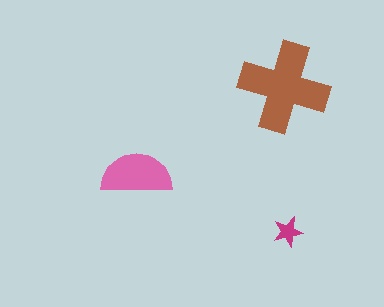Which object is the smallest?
The magenta star.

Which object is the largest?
The brown cross.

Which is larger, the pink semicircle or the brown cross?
The brown cross.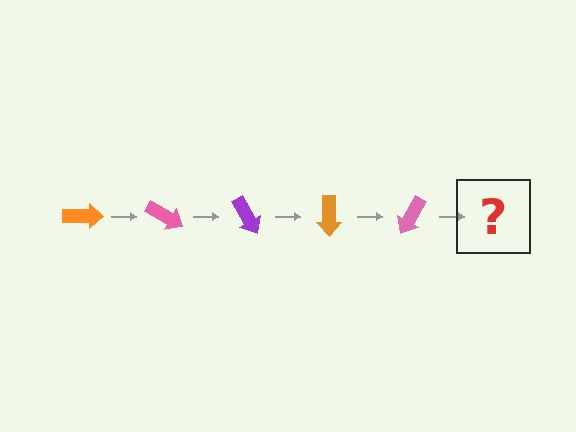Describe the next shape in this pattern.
It should be a purple arrow, rotated 150 degrees from the start.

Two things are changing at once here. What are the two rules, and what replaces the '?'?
The two rules are that it rotates 30 degrees each step and the color cycles through orange, pink, and purple. The '?' should be a purple arrow, rotated 150 degrees from the start.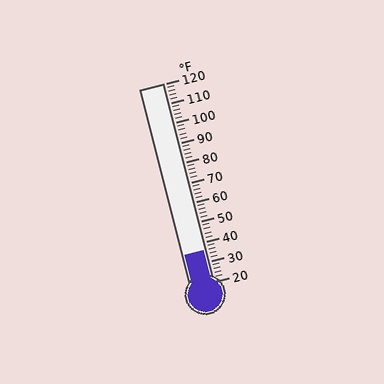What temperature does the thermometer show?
The thermometer shows approximately 36°F.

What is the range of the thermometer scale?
The thermometer scale ranges from 20°F to 120°F.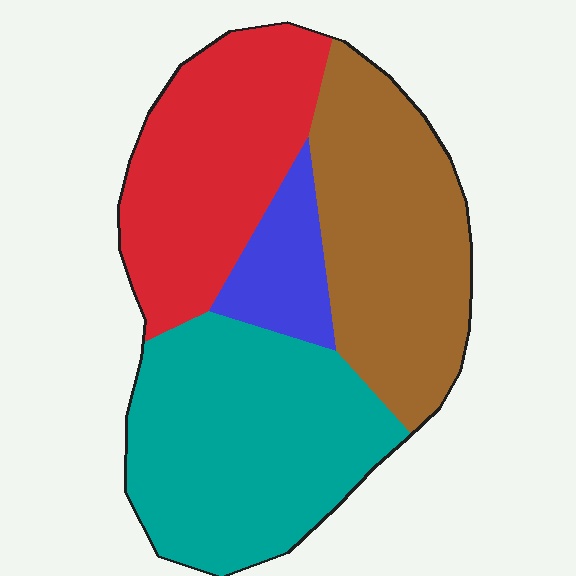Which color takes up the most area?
Teal, at roughly 35%.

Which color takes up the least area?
Blue, at roughly 10%.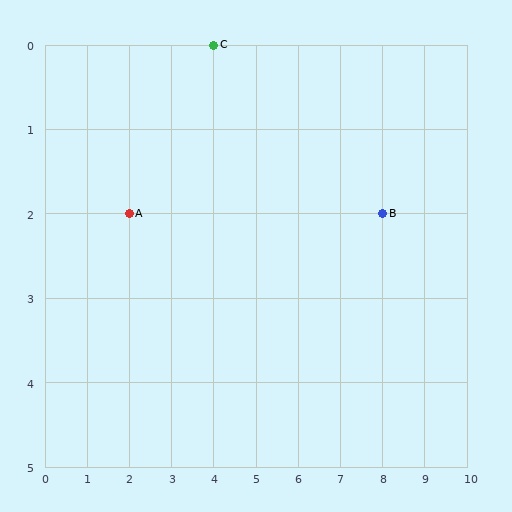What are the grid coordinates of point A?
Point A is at grid coordinates (2, 2).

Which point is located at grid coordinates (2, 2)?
Point A is at (2, 2).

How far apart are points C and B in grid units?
Points C and B are 4 columns and 2 rows apart (about 4.5 grid units diagonally).